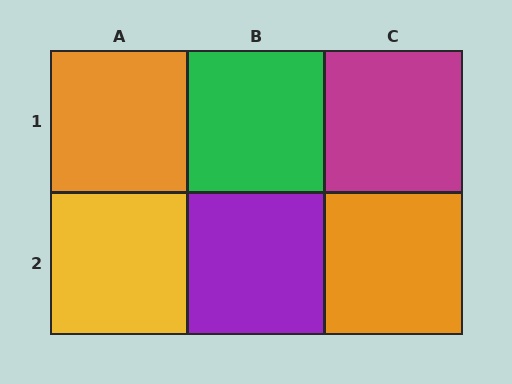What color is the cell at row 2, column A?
Yellow.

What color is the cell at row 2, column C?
Orange.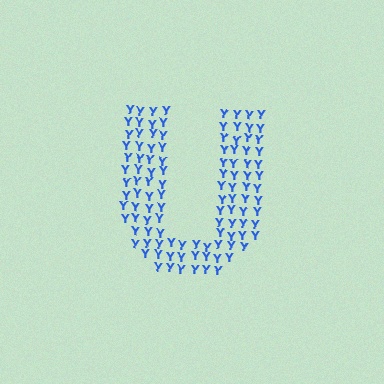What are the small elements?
The small elements are letter Y's.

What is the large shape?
The large shape is the letter U.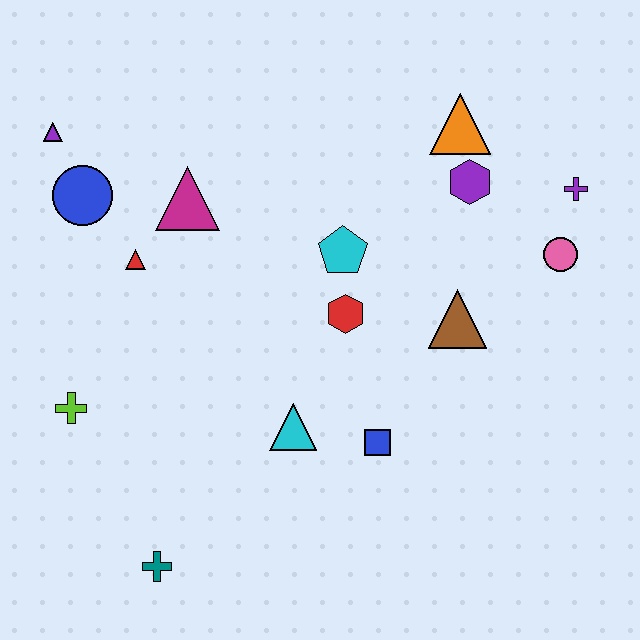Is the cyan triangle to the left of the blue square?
Yes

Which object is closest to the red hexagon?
The cyan pentagon is closest to the red hexagon.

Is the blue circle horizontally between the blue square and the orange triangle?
No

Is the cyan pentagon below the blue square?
No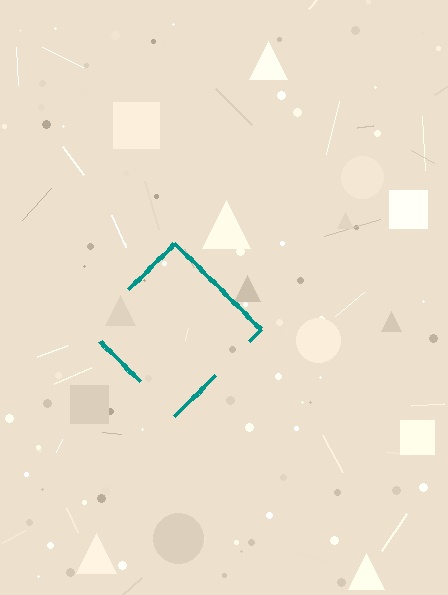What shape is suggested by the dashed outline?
The dashed outline suggests a diamond.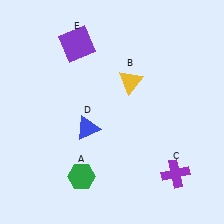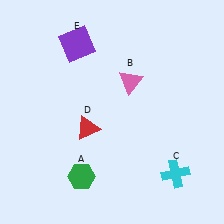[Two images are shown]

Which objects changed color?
B changed from yellow to pink. C changed from purple to cyan. D changed from blue to red.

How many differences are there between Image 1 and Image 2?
There are 3 differences between the two images.